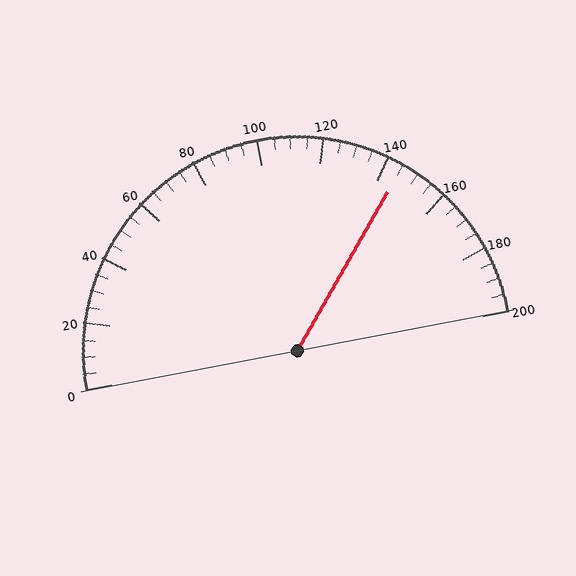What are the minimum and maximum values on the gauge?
The gauge ranges from 0 to 200.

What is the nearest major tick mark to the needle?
The nearest major tick mark is 140.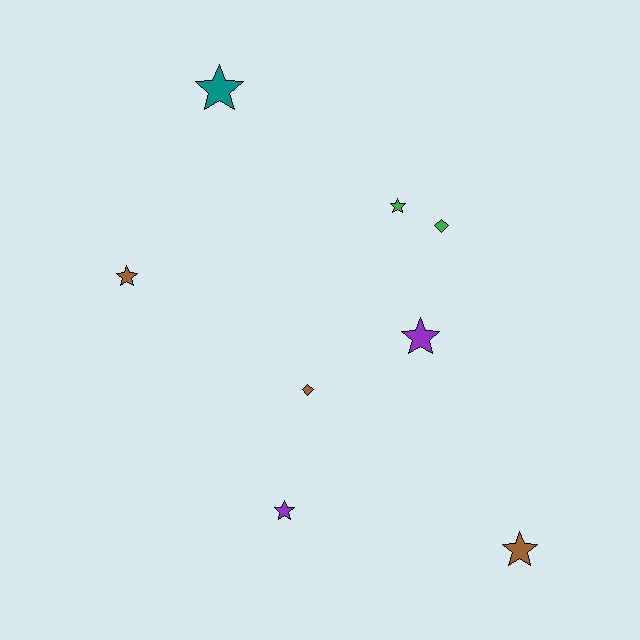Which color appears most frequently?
Brown, with 3 objects.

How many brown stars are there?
There are 2 brown stars.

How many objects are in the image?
There are 8 objects.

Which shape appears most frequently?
Star, with 6 objects.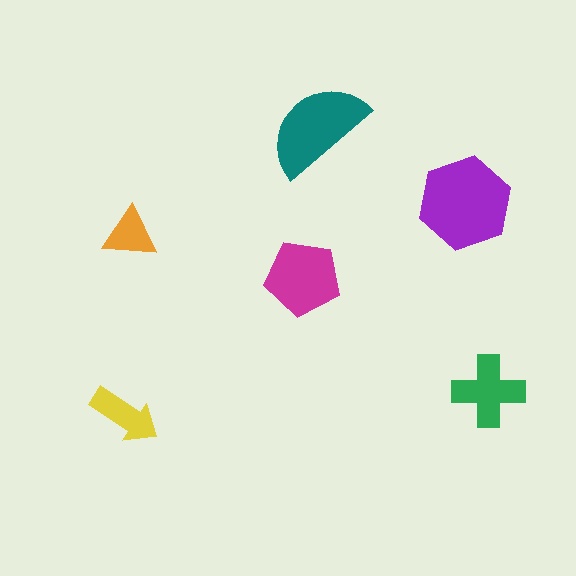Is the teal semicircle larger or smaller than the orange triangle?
Larger.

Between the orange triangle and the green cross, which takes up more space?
The green cross.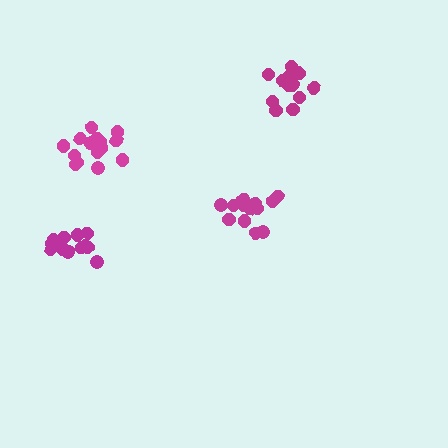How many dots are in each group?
Group 1: 13 dots, Group 2: 13 dots, Group 3: 14 dots, Group 4: 17 dots (57 total).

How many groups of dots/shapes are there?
There are 4 groups.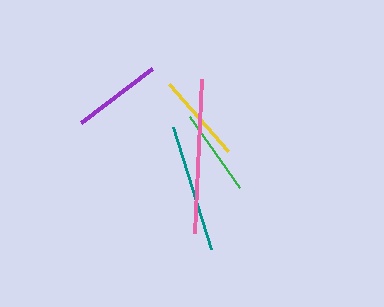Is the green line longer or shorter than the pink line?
The pink line is longer than the green line.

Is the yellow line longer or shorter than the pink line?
The pink line is longer than the yellow line.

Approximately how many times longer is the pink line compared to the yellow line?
The pink line is approximately 1.8 times the length of the yellow line.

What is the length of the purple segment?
The purple segment is approximately 89 pixels long.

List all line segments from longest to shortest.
From longest to shortest: pink, teal, purple, yellow, green.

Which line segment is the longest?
The pink line is the longest at approximately 155 pixels.